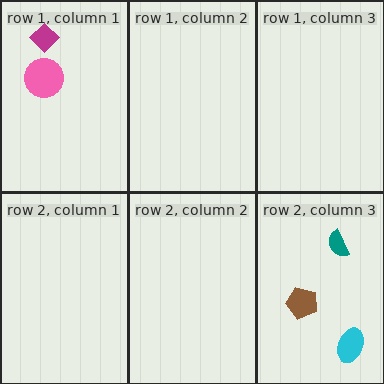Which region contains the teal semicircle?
The row 2, column 3 region.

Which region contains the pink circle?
The row 1, column 1 region.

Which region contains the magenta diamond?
The row 1, column 1 region.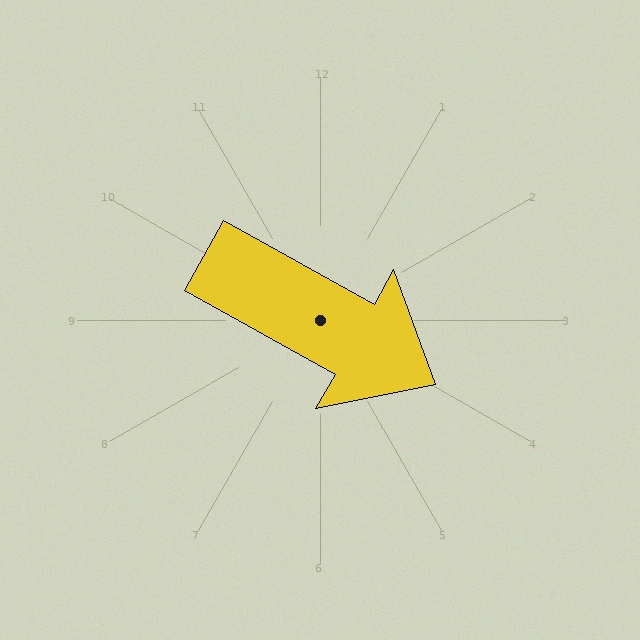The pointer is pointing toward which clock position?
Roughly 4 o'clock.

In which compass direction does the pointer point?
Southeast.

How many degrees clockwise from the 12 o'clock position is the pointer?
Approximately 119 degrees.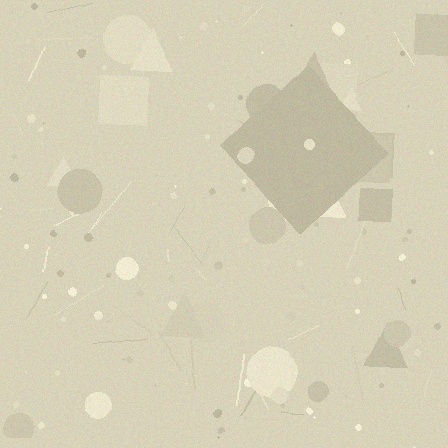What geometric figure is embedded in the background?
A diamond is embedded in the background.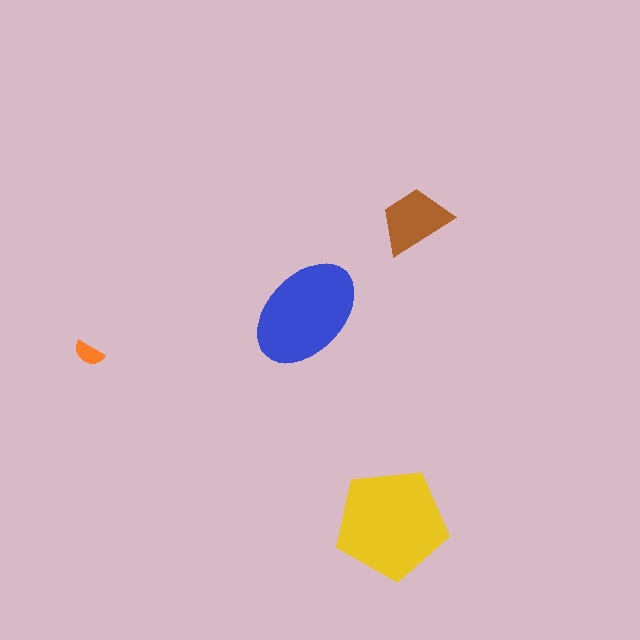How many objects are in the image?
There are 4 objects in the image.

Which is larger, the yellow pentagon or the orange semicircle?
The yellow pentagon.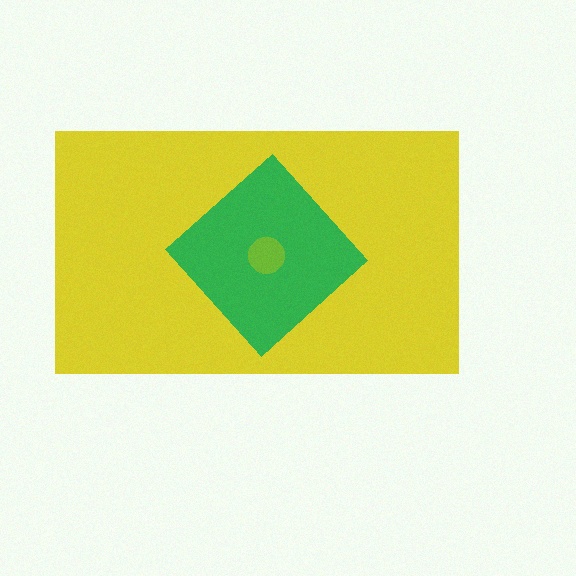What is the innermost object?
The lime circle.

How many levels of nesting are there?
3.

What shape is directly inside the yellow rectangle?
The green diamond.